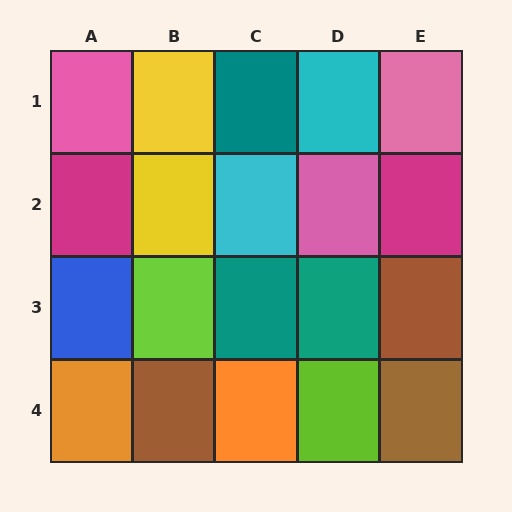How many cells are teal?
3 cells are teal.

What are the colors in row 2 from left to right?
Magenta, yellow, cyan, pink, magenta.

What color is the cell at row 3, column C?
Teal.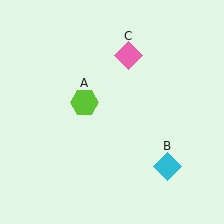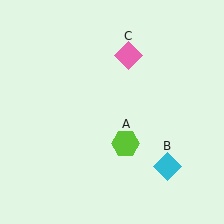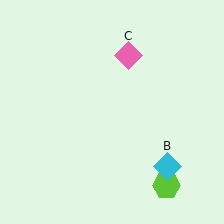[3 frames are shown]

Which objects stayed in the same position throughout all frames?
Cyan diamond (object B) and pink diamond (object C) remained stationary.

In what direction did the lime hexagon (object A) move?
The lime hexagon (object A) moved down and to the right.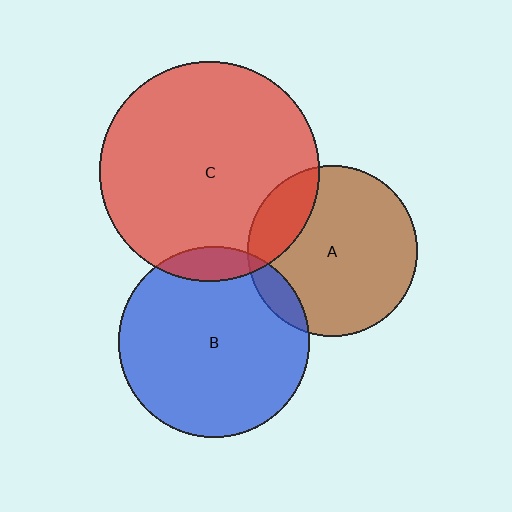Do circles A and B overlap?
Yes.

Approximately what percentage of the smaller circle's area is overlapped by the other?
Approximately 10%.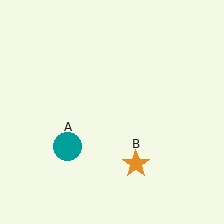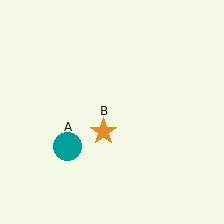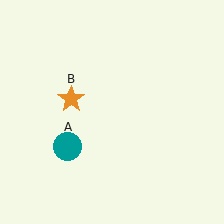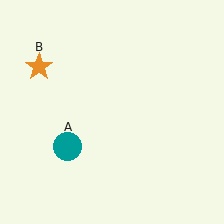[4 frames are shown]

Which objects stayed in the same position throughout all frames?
Teal circle (object A) remained stationary.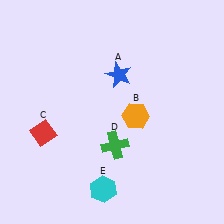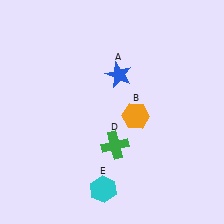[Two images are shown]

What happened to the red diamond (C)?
The red diamond (C) was removed in Image 2. It was in the bottom-left area of Image 1.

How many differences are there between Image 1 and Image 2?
There is 1 difference between the two images.